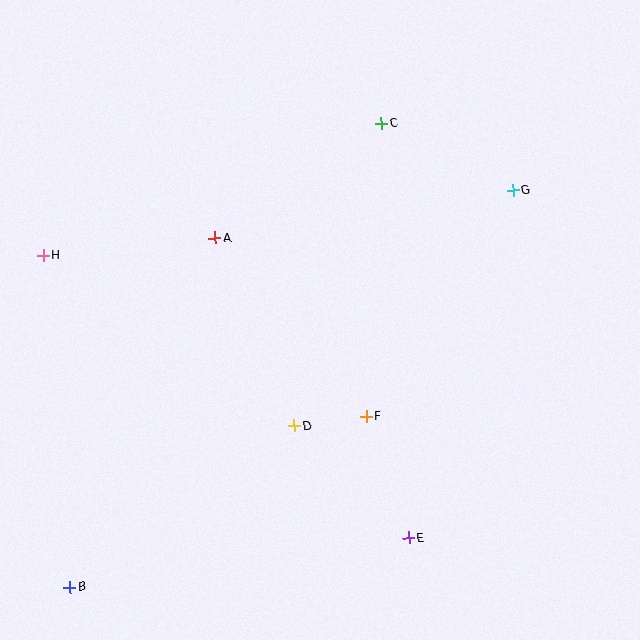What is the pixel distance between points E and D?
The distance between E and D is 160 pixels.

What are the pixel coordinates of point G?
Point G is at (513, 191).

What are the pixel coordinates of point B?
Point B is at (70, 587).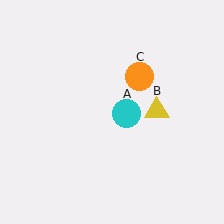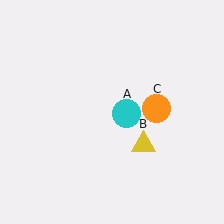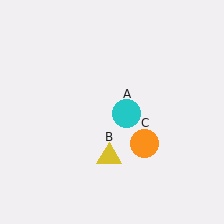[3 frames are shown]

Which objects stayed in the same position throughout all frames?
Cyan circle (object A) remained stationary.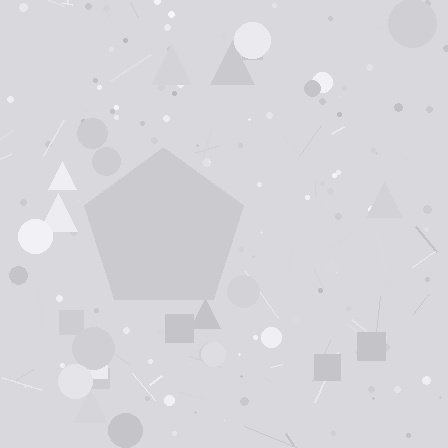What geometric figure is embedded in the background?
A pentagon is embedded in the background.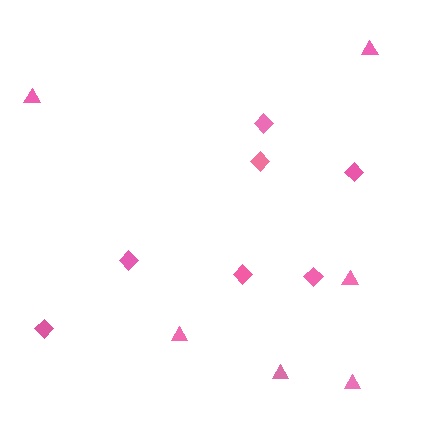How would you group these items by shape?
There are 2 groups: one group of diamonds (7) and one group of triangles (6).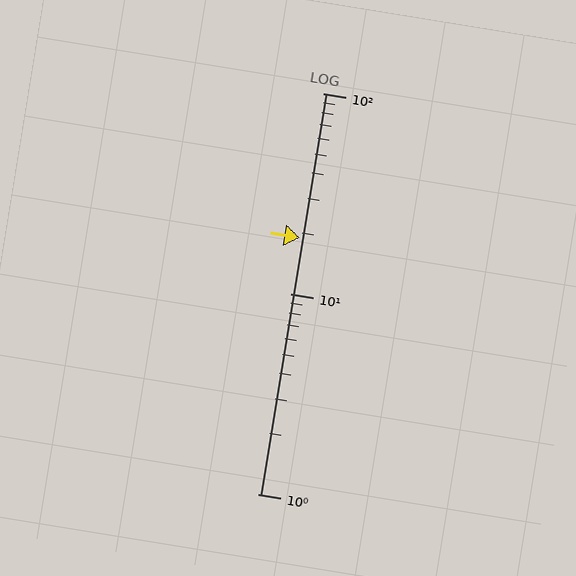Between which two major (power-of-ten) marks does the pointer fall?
The pointer is between 10 and 100.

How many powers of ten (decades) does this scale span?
The scale spans 2 decades, from 1 to 100.